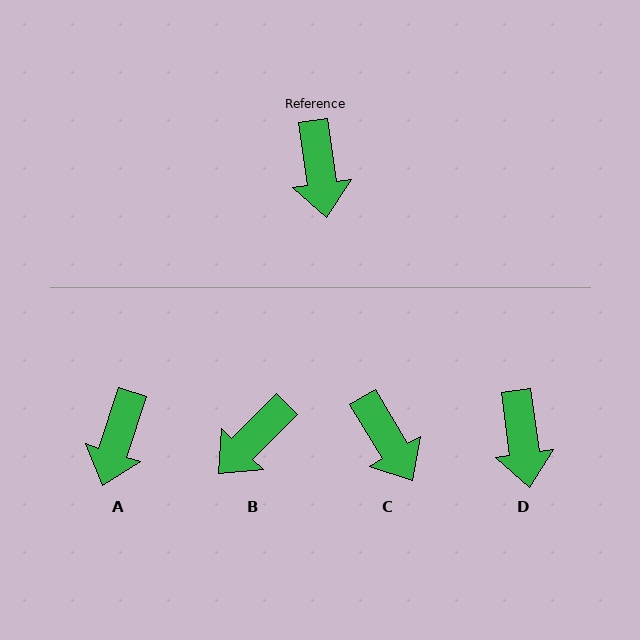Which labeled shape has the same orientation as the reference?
D.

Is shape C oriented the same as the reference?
No, it is off by about 23 degrees.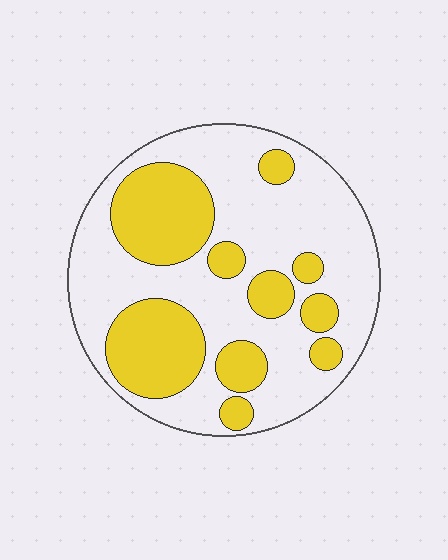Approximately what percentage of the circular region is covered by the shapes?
Approximately 35%.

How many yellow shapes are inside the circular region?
10.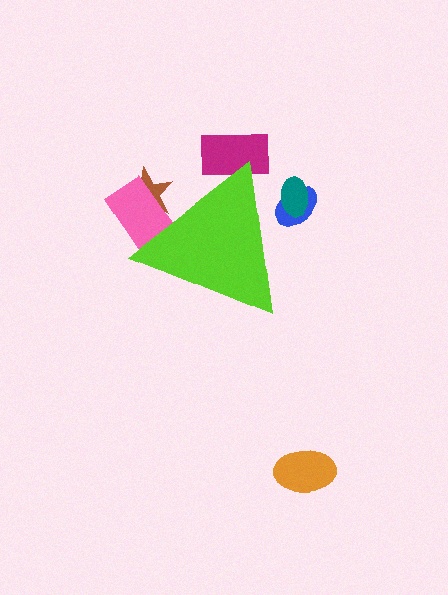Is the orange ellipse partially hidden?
No, the orange ellipse is fully visible.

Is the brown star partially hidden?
Yes, the brown star is partially hidden behind the lime triangle.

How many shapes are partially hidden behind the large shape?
5 shapes are partially hidden.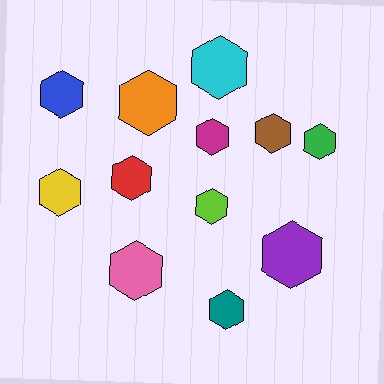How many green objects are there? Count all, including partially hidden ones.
There is 1 green object.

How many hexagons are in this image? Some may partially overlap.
There are 12 hexagons.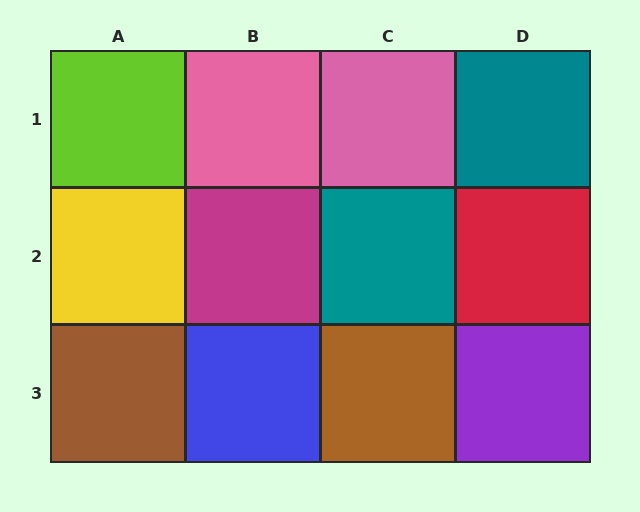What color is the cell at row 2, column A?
Yellow.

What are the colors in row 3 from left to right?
Brown, blue, brown, purple.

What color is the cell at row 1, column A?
Lime.